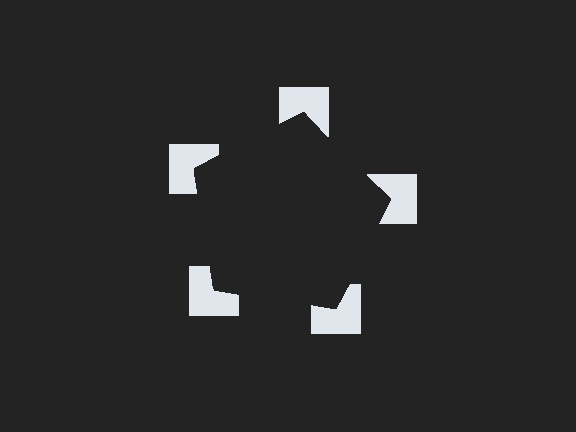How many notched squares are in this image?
There are 5 — one at each vertex of the illusory pentagon.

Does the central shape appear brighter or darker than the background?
It typically appears slightly darker than the background, even though no actual brightness change is drawn.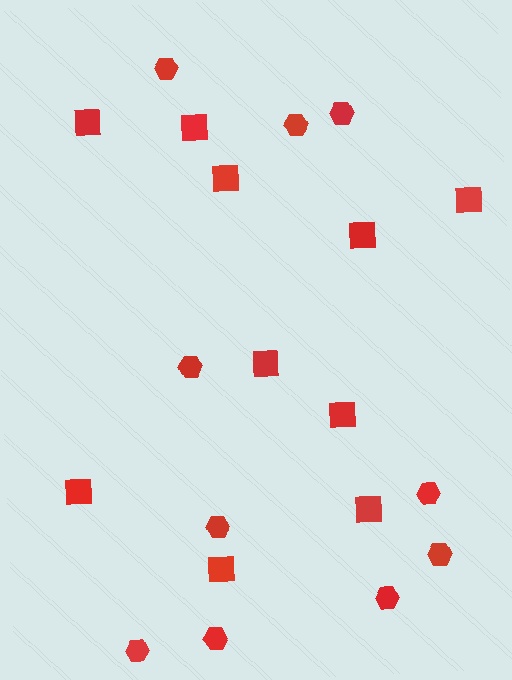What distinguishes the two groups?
There are 2 groups: one group of squares (10) and one group of hexagons (10).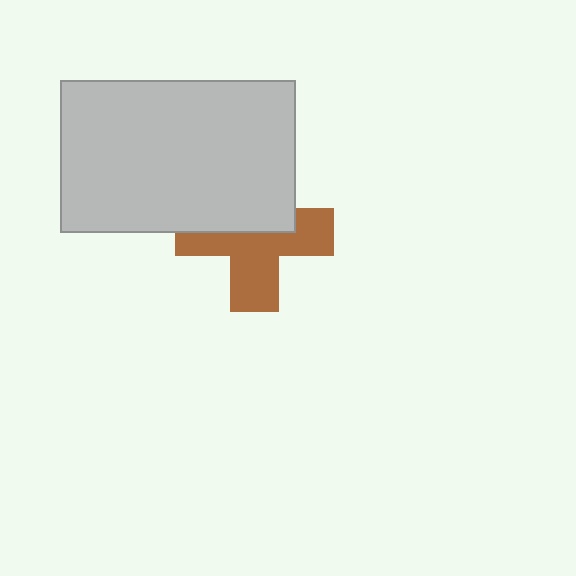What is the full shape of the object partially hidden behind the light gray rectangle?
The partially hidden object is a brown cross.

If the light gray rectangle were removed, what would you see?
You would see the complete brown cross.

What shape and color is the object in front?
The object in front is a light gray rectangle.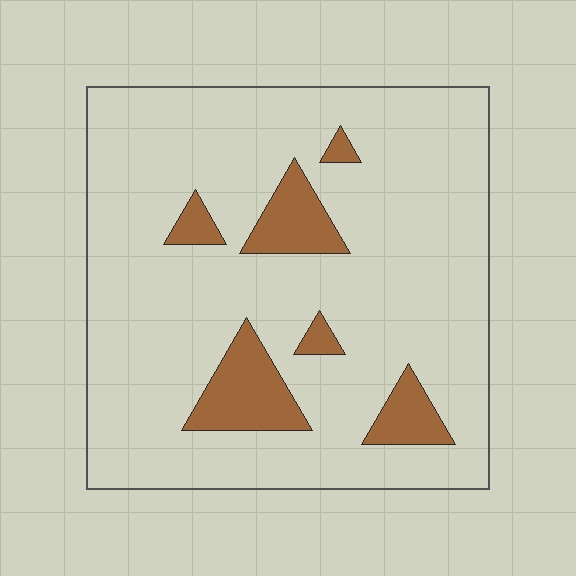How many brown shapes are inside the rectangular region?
6.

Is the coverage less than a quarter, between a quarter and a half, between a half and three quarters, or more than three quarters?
Less than a quarter.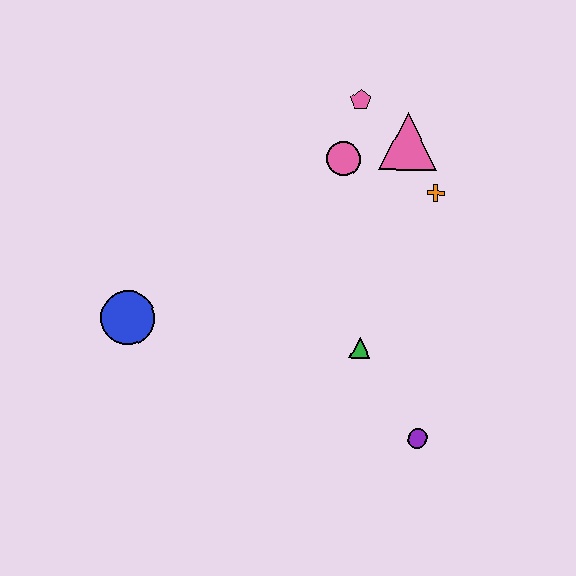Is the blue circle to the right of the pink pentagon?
No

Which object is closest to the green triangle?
The purple circle is closest to the green triangle.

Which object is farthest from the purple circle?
The pink pentagon is farthest from the purple circle.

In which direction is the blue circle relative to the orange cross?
The blue circle is to the left of the orange cross.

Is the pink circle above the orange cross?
Yes